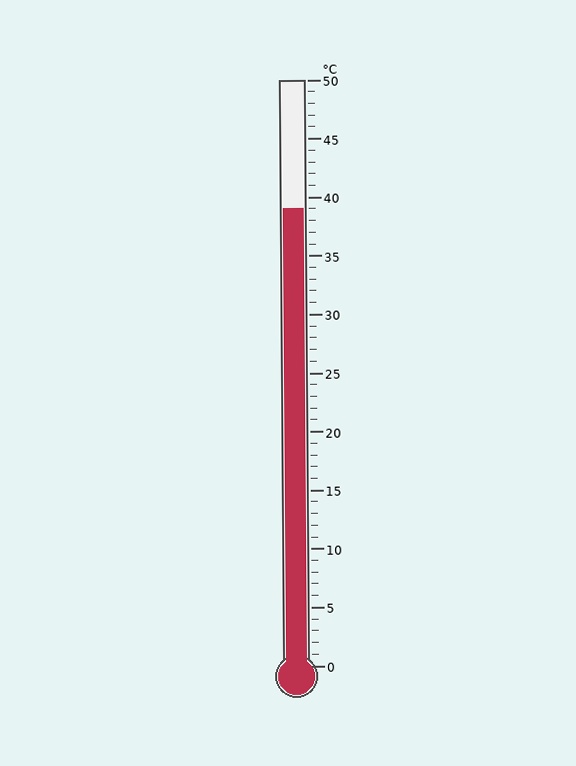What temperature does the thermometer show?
The thermometer shows approximately 39°C.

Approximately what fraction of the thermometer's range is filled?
The thermometer is filled to approximately 80% of its range.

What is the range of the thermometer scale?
The thermometer scale ranges from 0°C to 50°C.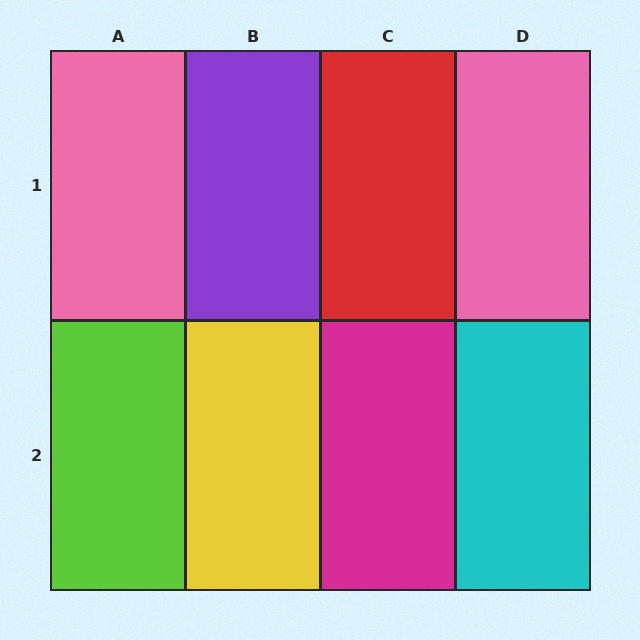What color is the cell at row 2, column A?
Lime.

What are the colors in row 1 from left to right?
Pink, purple, red, pink.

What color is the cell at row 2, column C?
Magenta.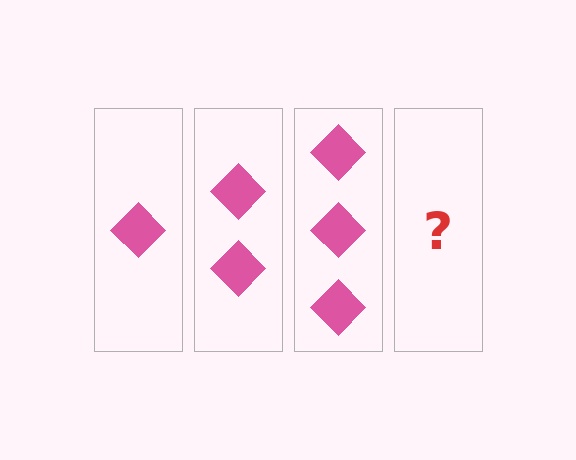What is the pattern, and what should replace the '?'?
The pattern is that each step adds one more diamond. The '?' should be 4 diamonds.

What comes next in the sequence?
The next element should be 4 diamonds.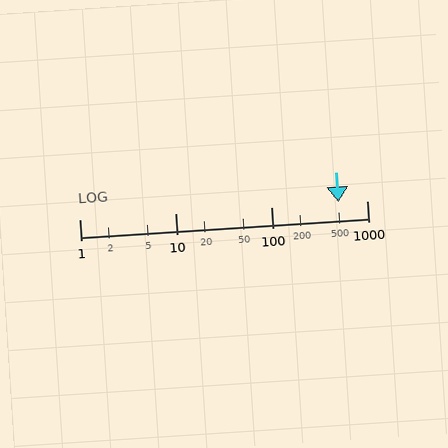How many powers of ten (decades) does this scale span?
The scale spans 3 decades, from 1 to 1000.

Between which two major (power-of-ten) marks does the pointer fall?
The pointer is between 100 and 1000.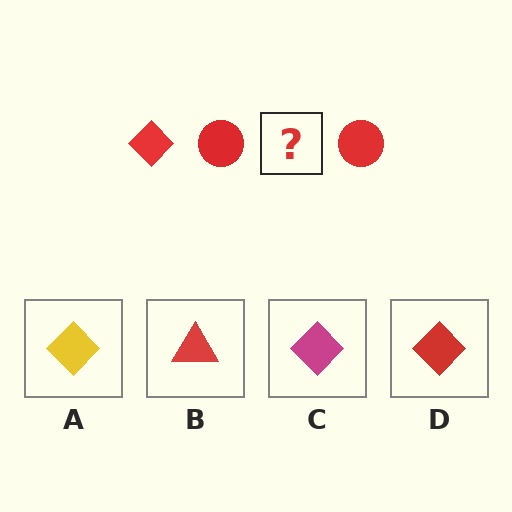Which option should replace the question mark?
Option D.